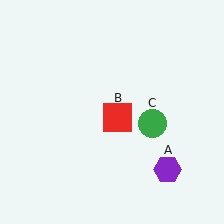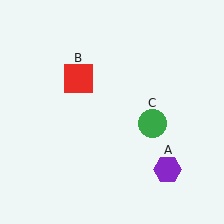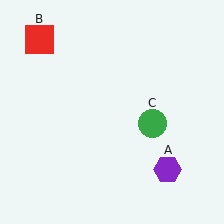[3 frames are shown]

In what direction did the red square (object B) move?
The red square (object B) moved up and to the left.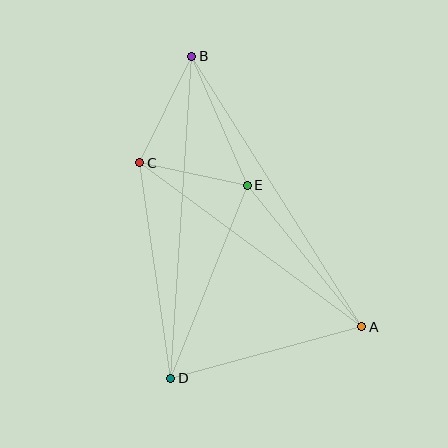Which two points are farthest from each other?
Points B and D are farthest from each other.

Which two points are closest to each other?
Points C and E are closest to each other.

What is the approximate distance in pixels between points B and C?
The distance between B and C is approximately 118 pixels.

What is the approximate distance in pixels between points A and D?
The distance between A and D is approximately 198 pixels.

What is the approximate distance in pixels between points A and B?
The distance between A and B is approximately 319 pixels.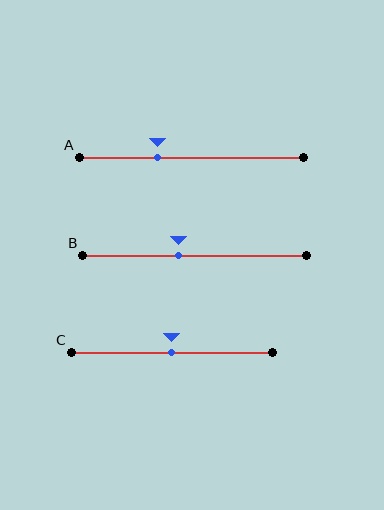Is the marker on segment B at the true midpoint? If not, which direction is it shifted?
No, the marker on segment B is shifted to the left by about 7% of the segment length.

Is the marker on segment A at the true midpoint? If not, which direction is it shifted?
No, the marker on segment A is shifted to the left by about 15% of the segment length.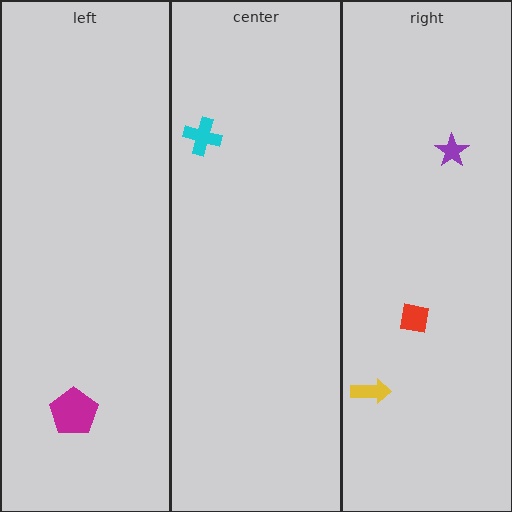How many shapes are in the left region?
1.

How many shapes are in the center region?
1.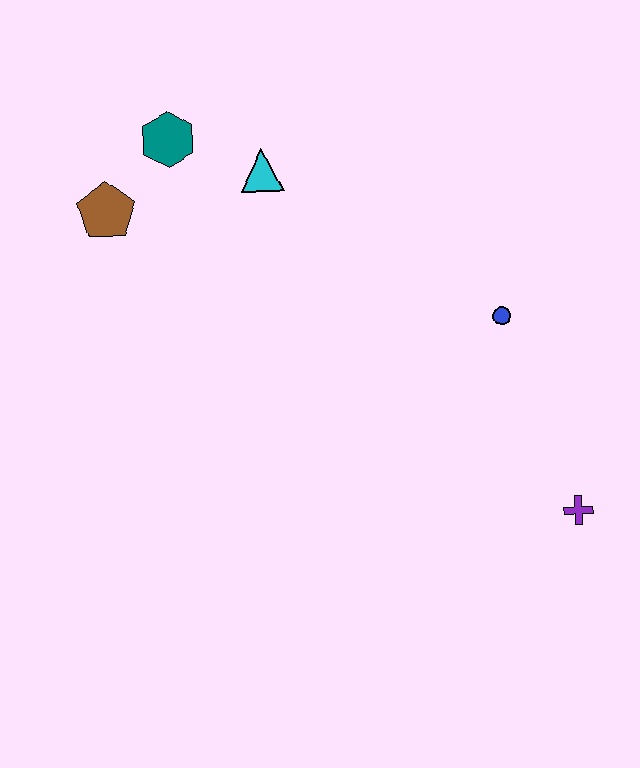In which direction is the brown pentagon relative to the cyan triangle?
The brown pentagon is to the left of the cyan triangle.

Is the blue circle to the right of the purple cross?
No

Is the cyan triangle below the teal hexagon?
Yes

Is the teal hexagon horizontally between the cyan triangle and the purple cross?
No